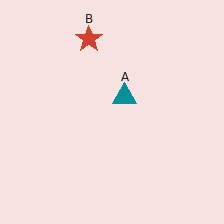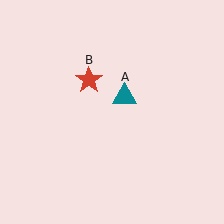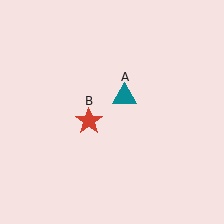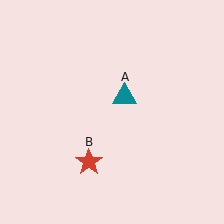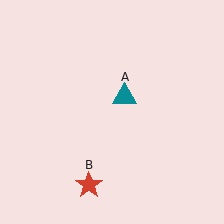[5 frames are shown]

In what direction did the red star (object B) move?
The red star (object B) moved down.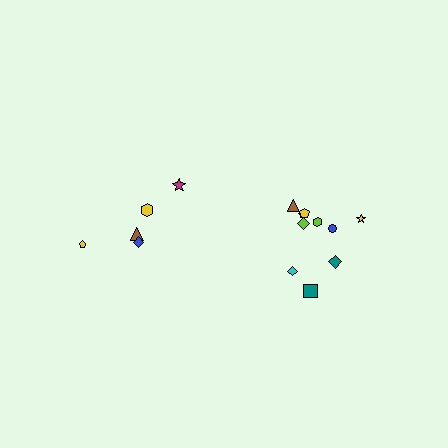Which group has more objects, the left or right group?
The right group.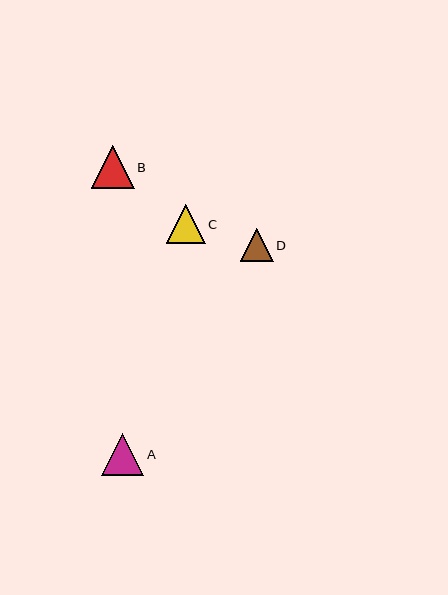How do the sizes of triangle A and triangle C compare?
Triangle A and triangle C are approximately the same size.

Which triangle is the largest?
Triangle A is the largest with a size of approximately 43 pixels.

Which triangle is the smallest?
Triangle D is the smallest with a size of approximately 33 pixels.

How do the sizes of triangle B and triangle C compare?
Triangle B and triangle C are approximately the same size.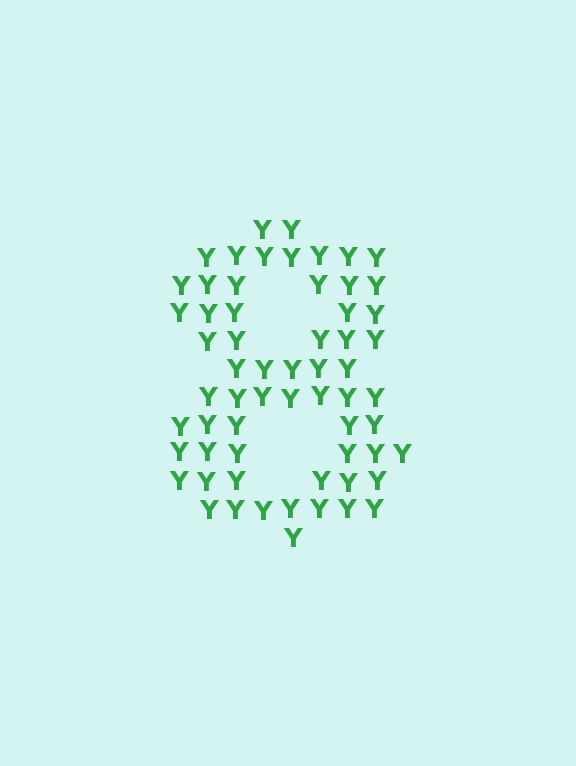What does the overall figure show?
The overall figure shows the digit 8.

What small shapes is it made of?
It is made of small letter Y's.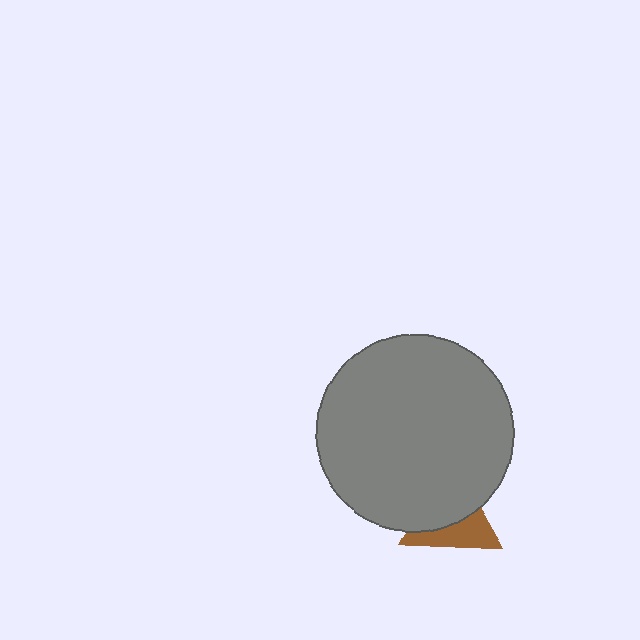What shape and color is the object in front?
The object in front is a gray circle.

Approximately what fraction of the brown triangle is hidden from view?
Roughly 57% of the brown triangle is hidden behind the gray circle.